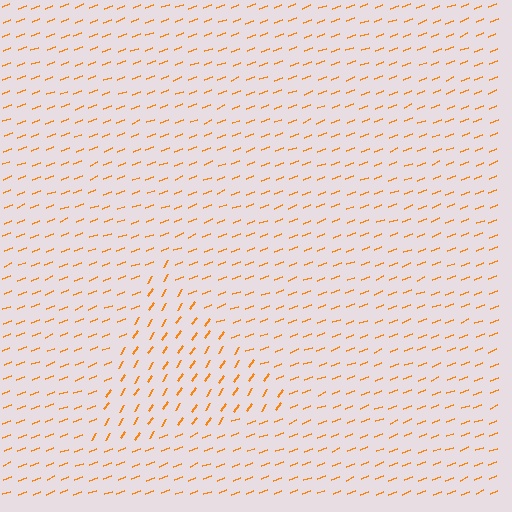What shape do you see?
I see a triangle.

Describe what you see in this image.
The image is filled with small orange line segments. A triangle region in the image has lines oriented differently from the surrounding lines, creating a visible texture boundary.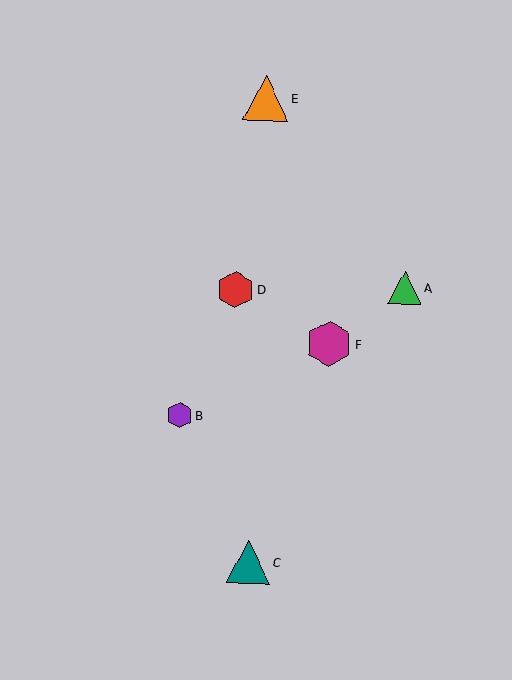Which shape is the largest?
The orange triangle (labeled E) is the largest.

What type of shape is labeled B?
Shape B is a purple hexagon.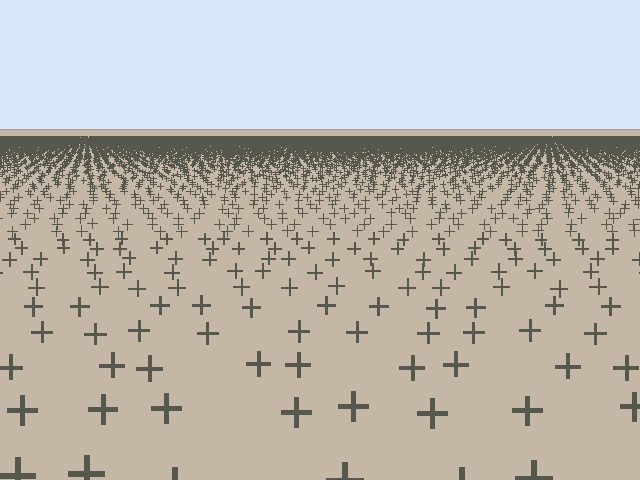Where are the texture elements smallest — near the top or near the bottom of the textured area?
Near the top.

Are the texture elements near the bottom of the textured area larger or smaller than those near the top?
Larger. Near the bottom, elements are closer to the viewer and appear at a bigger on-screen size.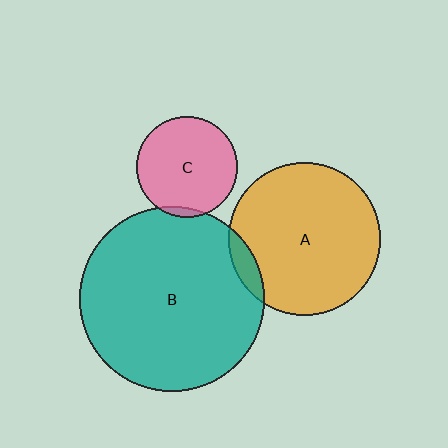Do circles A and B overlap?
Yes.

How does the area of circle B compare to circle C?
Approximately 3.3 times.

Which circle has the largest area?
Circle B (teal).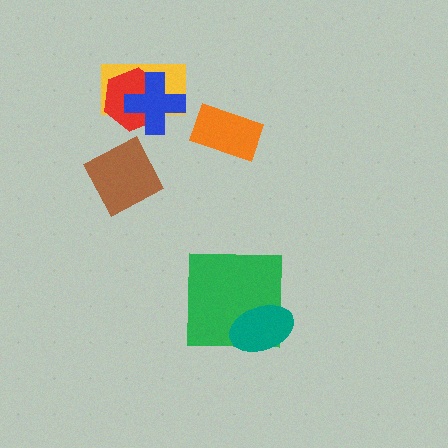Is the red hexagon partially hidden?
Yes, it is partially covered by another shape.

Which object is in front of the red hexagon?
The blue cross is in front of the red hexagon.